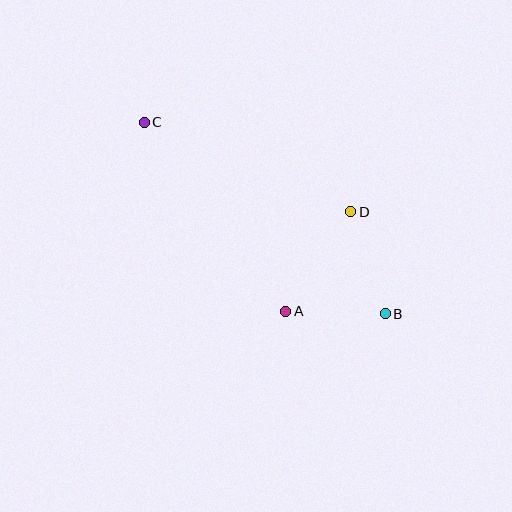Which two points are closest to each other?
Points A and B are closest to each other.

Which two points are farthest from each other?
Points B and C are farthest from each other.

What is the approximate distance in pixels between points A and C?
The distance between A and C is approximately 236 pixels.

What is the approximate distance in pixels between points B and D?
The distance between B and D is approximately 108 pixels.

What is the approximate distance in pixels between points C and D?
The distance between C and D is approximately 225 pixels.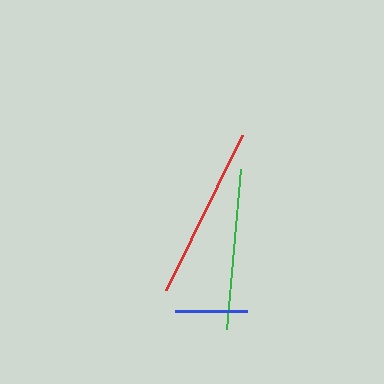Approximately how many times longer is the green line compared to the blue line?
The green line is approximately 2.2 times the length of the blue line.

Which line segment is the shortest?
The blue line is the shortest at approximately 72 pixels.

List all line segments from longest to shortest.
From longest to shortest: red, green, blue.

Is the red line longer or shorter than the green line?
The red line is longer than the green line.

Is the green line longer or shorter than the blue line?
The green line is longer than the blue line.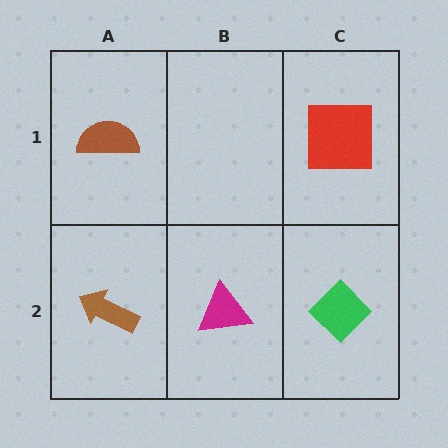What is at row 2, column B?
A magenta triangle.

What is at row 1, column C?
A red square.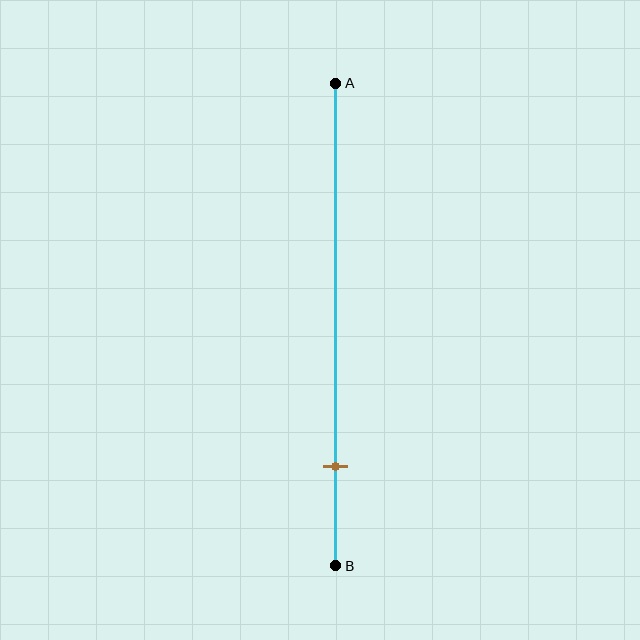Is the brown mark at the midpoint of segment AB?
No, the mark is at about 80% from A, not at the 50% midpoint.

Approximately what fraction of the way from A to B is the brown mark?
The brown mark is approximately 80% of the way from A to B.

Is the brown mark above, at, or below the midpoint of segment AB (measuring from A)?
The brown mark is below the midpoint of segment AB.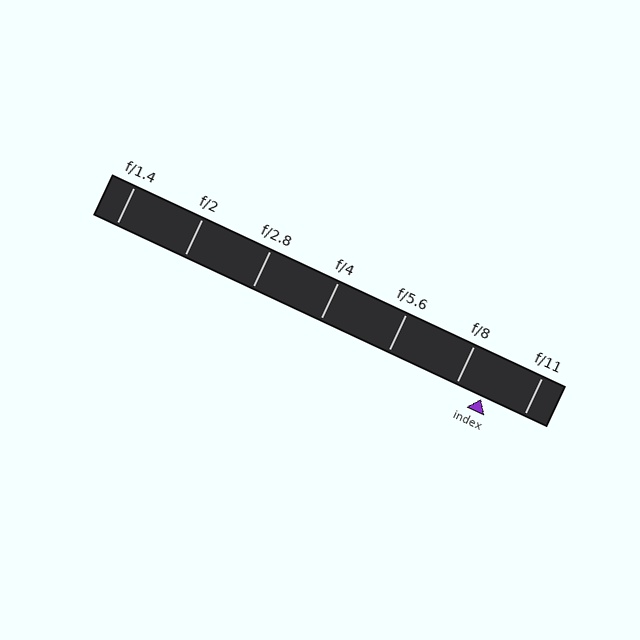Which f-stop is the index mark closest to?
The index mark is closest to f/8.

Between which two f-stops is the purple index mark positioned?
The index mark is between f/8 and f/11.